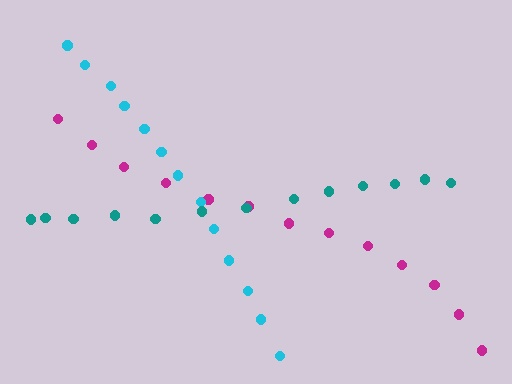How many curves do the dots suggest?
There are 3 distinct paths.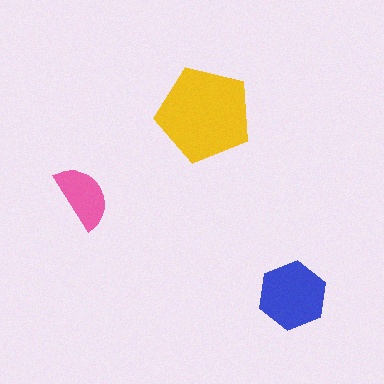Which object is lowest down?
The blue hexagon is bottommost.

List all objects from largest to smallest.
The yellow pentagon, the blue hexagon, the pink semicircle.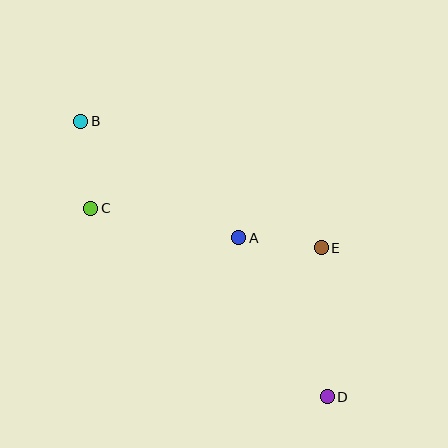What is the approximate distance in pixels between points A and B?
The distance between A and B is approximately 196 pixels.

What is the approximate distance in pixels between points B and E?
The distance between B and E is approximately 272 pixels.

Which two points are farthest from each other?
Points B and D are farthest from each other.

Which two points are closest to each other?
Points A and E are closest to each other.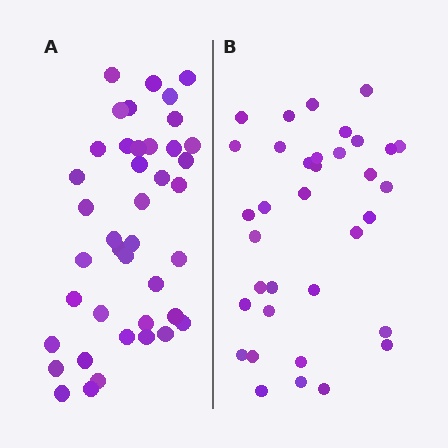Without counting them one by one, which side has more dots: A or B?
Region A (the left region) has more dots.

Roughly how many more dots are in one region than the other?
Region A has about 6 more dots than region B.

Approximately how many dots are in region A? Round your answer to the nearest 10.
About 40 dots. (The exact count is 41, which rounds to 40.)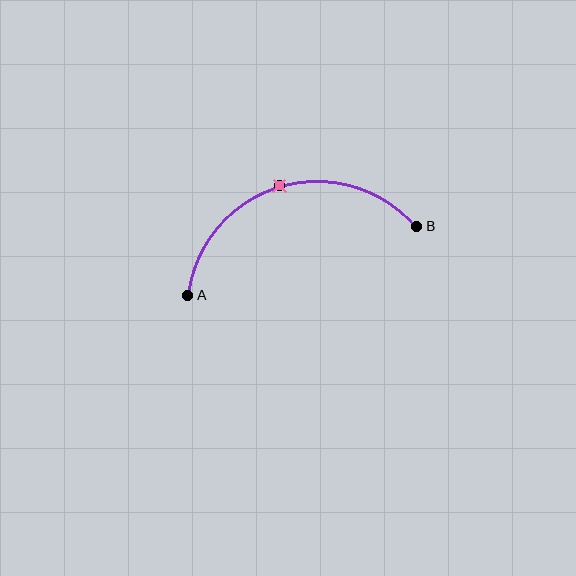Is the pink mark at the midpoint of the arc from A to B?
Yes. The pink mark lies on the arc at equal arc-length from both A and B — it is the arc midpoint.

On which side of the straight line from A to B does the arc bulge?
The arc bulges above the straight line connecting A and B.